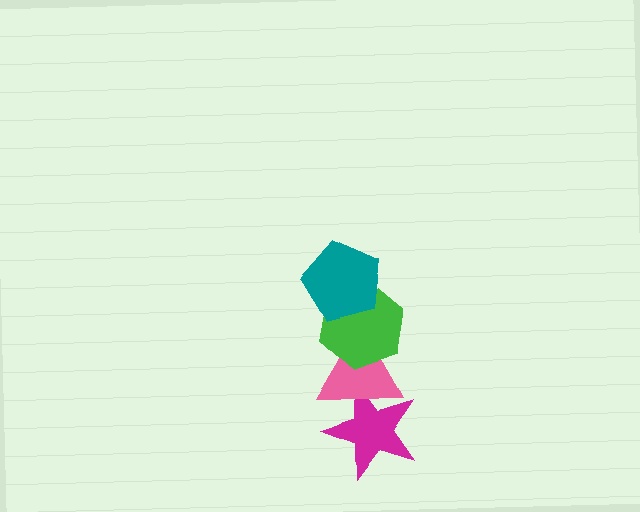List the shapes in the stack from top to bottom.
From top to bottom: the teal pentagon, the green hexagon, the pink triangle, the magenta star.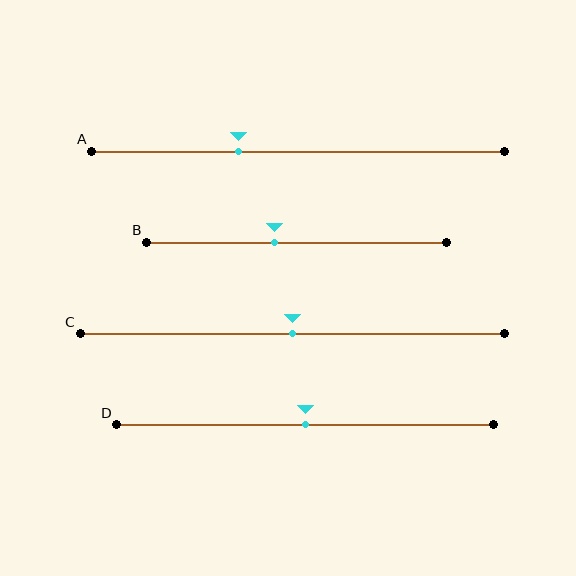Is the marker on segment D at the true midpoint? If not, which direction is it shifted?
Yes, the marker on segment D is at the true midpoint.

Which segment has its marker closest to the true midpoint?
Segment C has its marker closest to the true midpoint.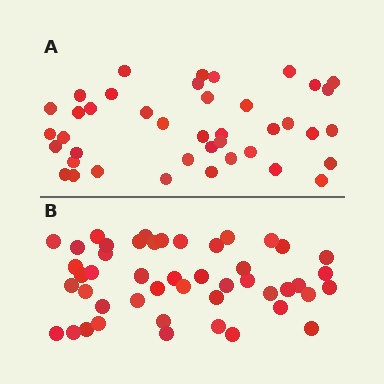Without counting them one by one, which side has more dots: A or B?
Region B (the bottom region) has more dots.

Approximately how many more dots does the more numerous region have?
Region B has about 6 more dots than region A.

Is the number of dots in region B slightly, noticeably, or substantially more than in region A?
Region B has only slightly more — the two regions are fairly close. The ratio is roughly 1.1 to 1.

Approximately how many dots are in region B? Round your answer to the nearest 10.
About 50 dots. (The exact count is 47, which rounds to 50.)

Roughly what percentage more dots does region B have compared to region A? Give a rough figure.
About 15% more.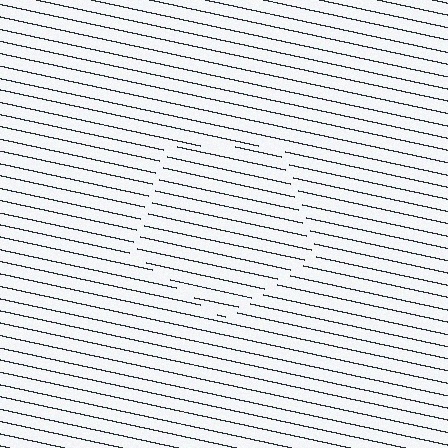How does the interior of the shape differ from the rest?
The interior of the shape contains the same grating, shifted by half a period — the contour is defined by the phase discontinuity where line-ends from the inner and outer gratings abut.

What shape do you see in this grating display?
An illusory pentagon. The interior of the shape contains the same grating, shifted by half a period — the contour is defined by the phase discontinuity where line-ends from the inner and outer gratings abut.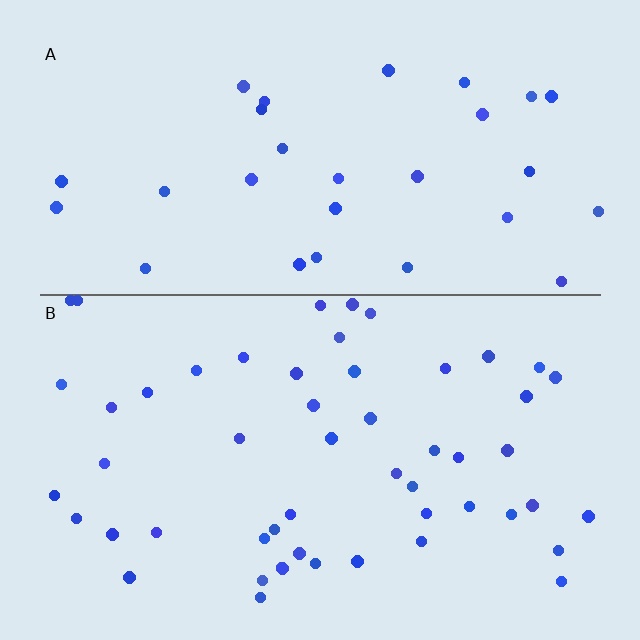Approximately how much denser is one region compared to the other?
Approximately 1.8× — region B over region A.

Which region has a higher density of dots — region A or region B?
B (the bottom).